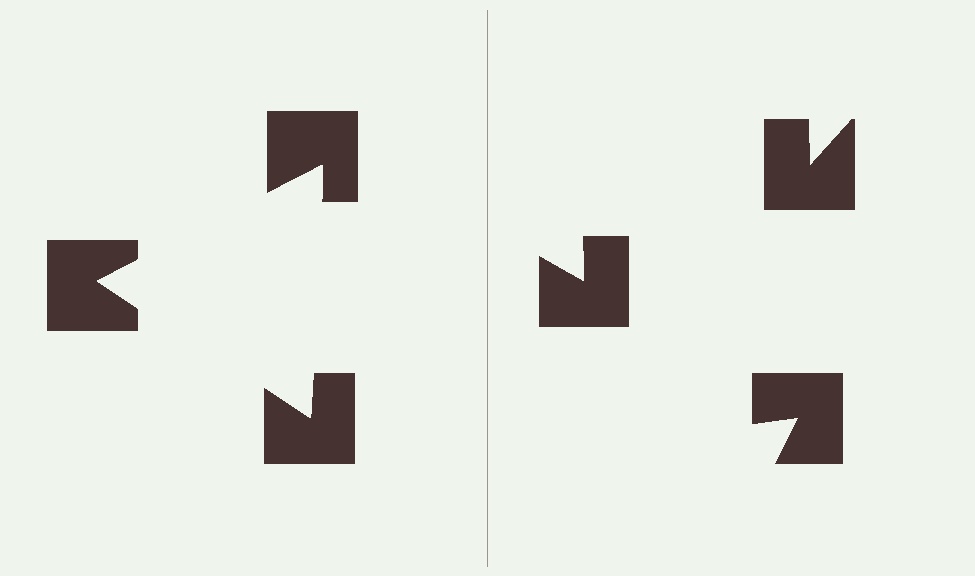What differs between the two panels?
The notched squares are positioned identically on both sides; only the wedge orientations differ. On the left they align to a triangle; on the right they are misaligned.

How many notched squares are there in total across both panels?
6 — 3 on each side.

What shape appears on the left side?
An illusory triangle.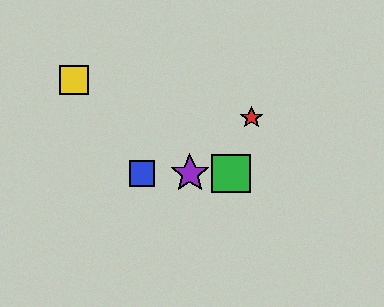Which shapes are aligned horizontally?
The blue square, the green square, the purple star are aligned horizontally.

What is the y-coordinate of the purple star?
The purple star is at y≈173.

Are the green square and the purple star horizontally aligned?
Yes, both are at y≈173.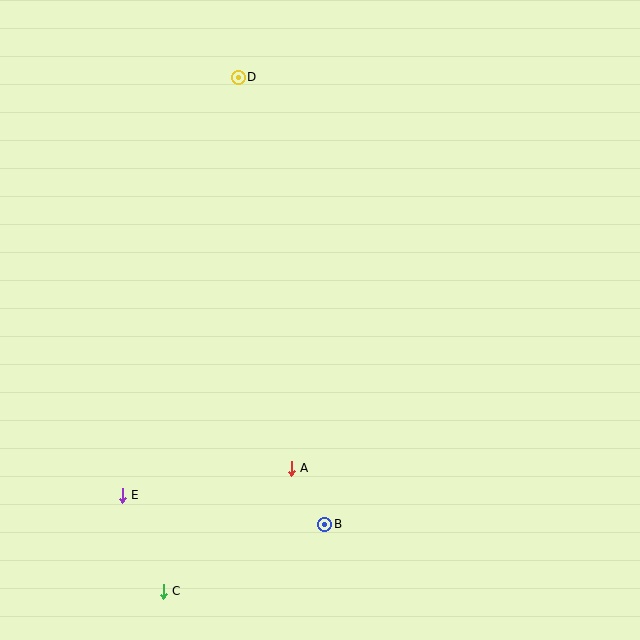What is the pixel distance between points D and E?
The distance between D and E is 434 pixels.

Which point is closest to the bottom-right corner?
Point B is closest to the bottom-right corner.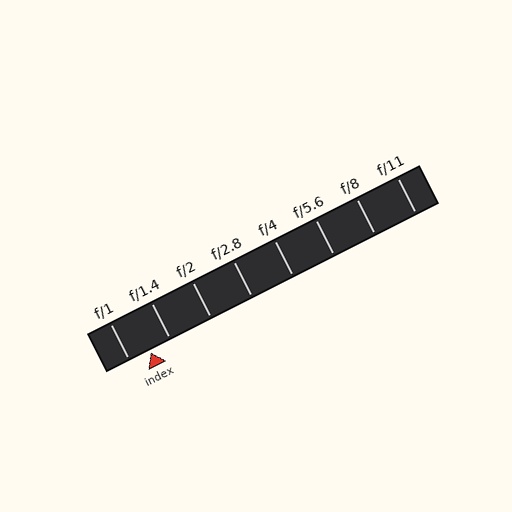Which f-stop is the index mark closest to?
The index mark is closest to f/1.4.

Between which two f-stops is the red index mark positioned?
The index mark is between f/1 and f/1.4.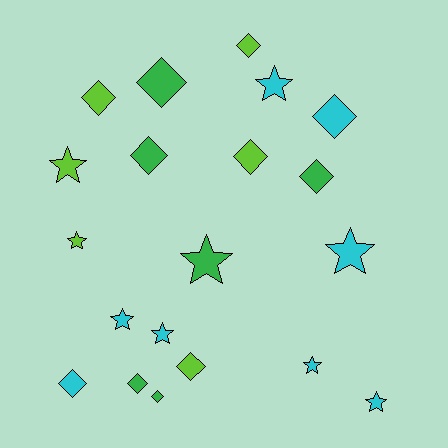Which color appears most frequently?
Cyan, with 8 objects.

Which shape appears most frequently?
Diamond, with 11 objects.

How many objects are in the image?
There are 20 objects.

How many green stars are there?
There is 1 green star.